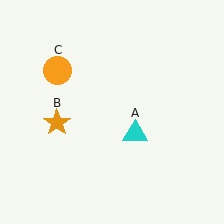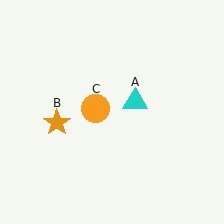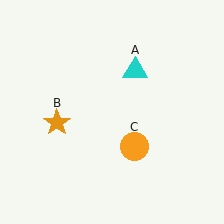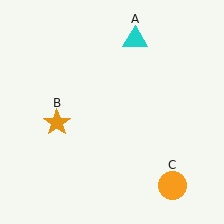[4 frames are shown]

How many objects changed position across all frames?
2 objects changed position: cyan triangle (object A), orange circle (object C).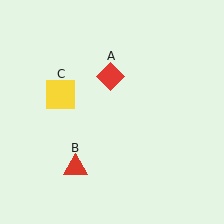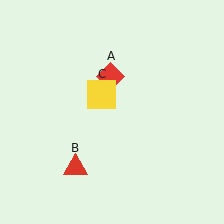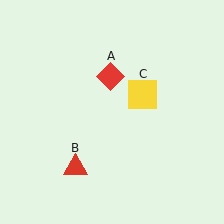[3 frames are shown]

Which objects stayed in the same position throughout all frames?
Red diamond (object A) and red triangle (object B) remained stationary.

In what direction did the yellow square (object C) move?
The yellow square (object C) moved right.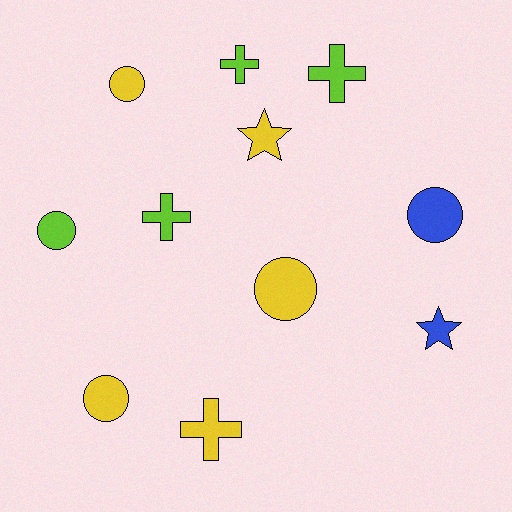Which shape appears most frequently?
Circle, with 5 objects.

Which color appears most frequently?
Yellow, with 5 objects.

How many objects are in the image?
There are 11 objects.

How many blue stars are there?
There is 1 blue star.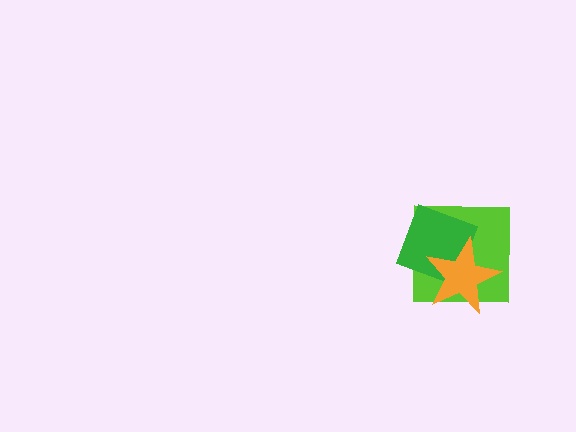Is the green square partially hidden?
Yes, it is partially covered by another shape.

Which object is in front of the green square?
The orange star is in front of the green square.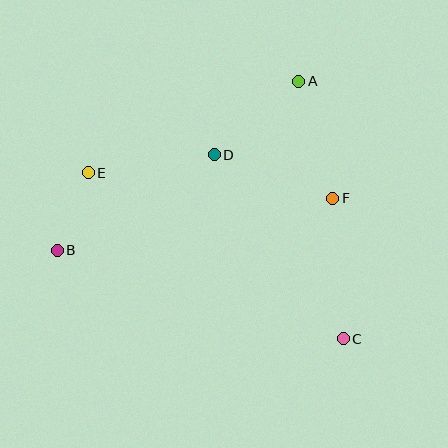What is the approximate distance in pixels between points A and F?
The distance between A and F is approximately 122 pixels.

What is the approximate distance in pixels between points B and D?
The distance between B and D is approximately 184 pixels.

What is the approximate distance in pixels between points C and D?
The distance between C and D is approximately 224 pixels.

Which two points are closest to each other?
Points B and E are closest to each other.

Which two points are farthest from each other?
Points C and E are farthest from each other.